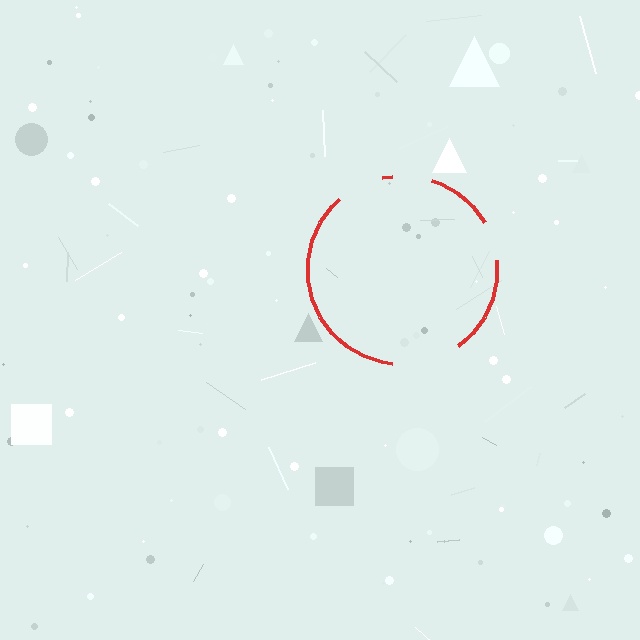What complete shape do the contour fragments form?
The contour fragments form a circle.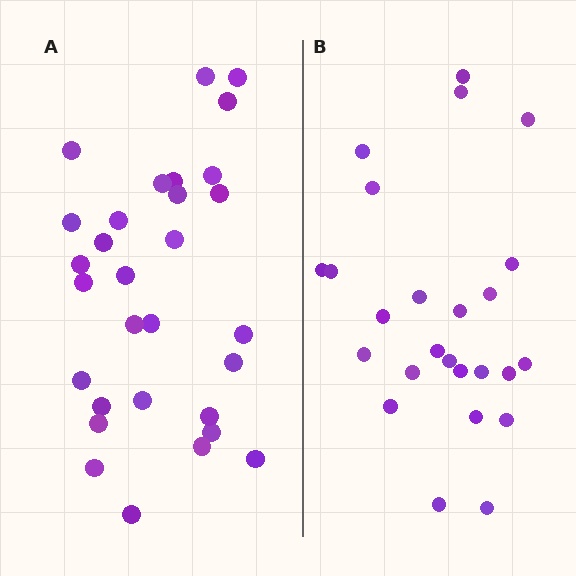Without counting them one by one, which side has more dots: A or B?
Region A (the left region) has more dots.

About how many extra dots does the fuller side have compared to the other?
Region A has about 5 more dots than region B.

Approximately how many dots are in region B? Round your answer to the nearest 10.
About 20 dots. (The exact count is 25, which rounds to 20.)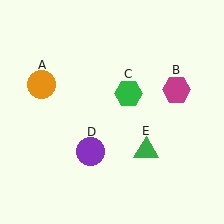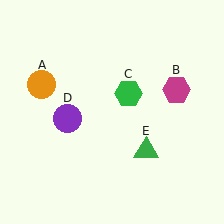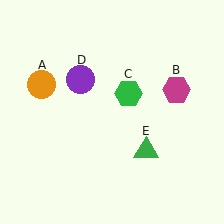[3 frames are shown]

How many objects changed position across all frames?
1 object changed position: purple circle (object D).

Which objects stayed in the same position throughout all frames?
Orange circle (object A) and magenta hexagon (object B) and green hexagon (object C) and green triangle (object E) remained stationary.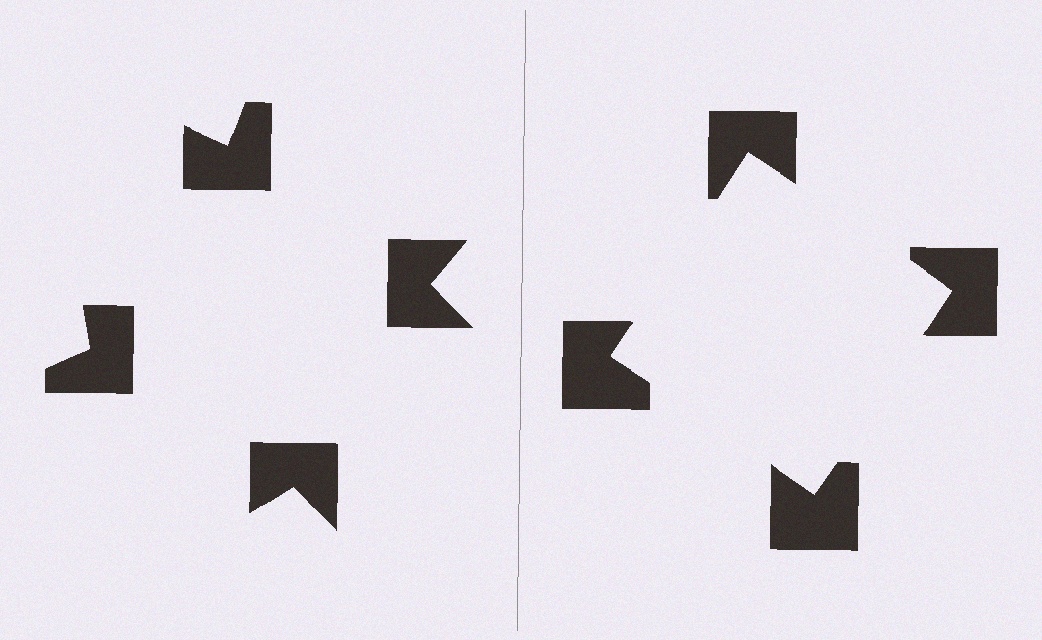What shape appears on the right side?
An illusory square.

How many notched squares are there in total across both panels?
8 — 4 on each side.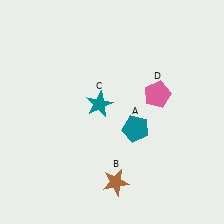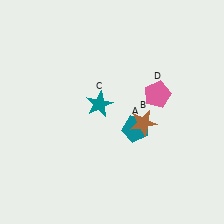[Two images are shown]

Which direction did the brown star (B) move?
The brown star (B) moved up.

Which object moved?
The brown star (B) moved up.